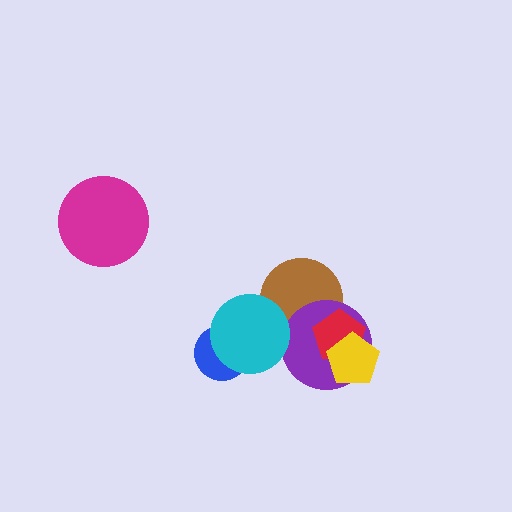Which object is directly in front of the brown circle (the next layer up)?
The purple circle is directly in front of the brown circle.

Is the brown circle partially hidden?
Yes, it is partially covered by another shape.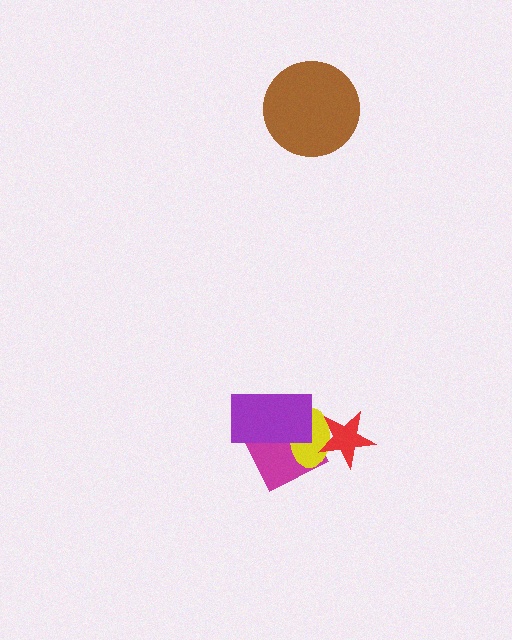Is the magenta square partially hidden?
Yes, it is partially covered by another shape.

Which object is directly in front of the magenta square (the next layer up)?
The yellow ellipse is directly in front of the magenta square.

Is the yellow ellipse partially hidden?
Yes, it is partially covered by another shape.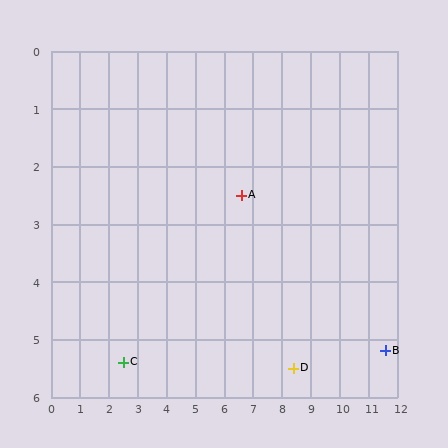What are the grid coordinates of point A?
Point A is at approximately (6.6, 2.5).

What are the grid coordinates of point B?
Point B is at approximately (11.6, 5.2).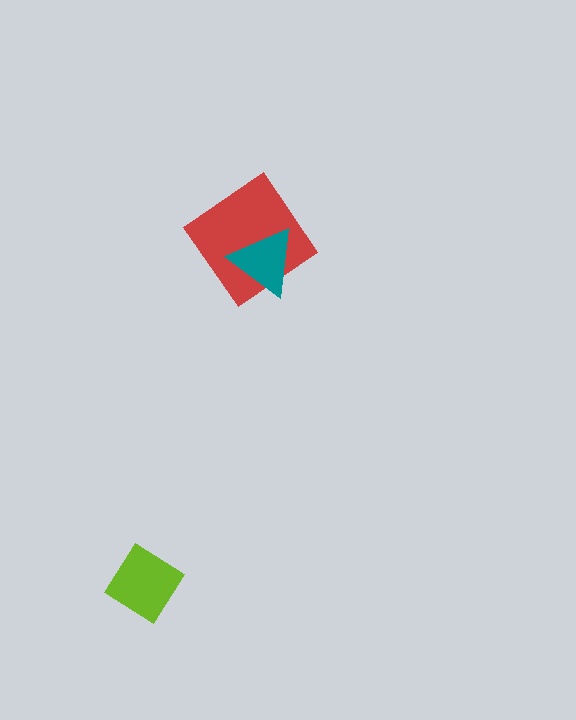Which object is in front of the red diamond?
The teal triangle is in front of the red diamond.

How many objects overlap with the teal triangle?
1 object overlaps with the teal triangle.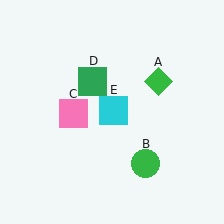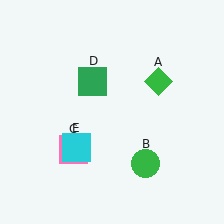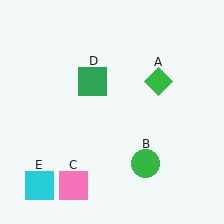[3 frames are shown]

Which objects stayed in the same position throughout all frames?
Green diamond (object A) and green circle (object B) and green square (object D) remained stationary.